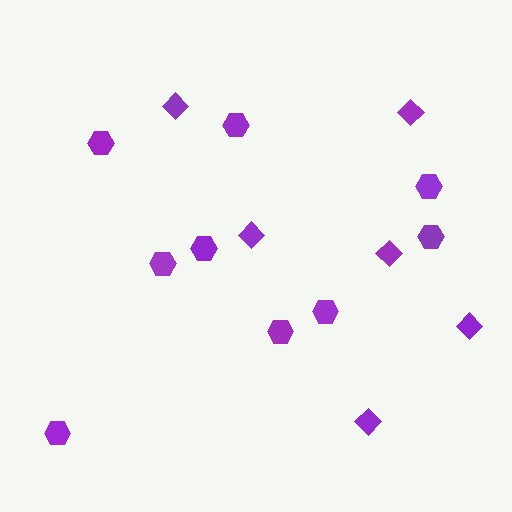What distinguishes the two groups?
There are 2 groups: one group of diamonds (6) and one group of hexagons (9).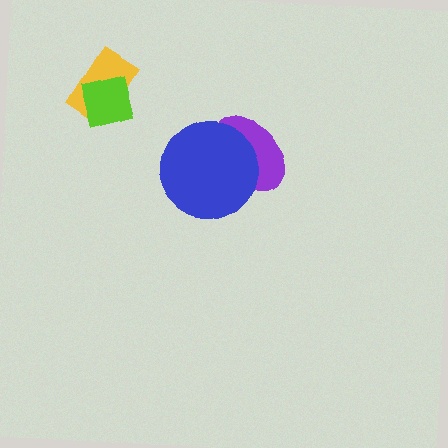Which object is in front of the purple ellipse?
The blue circle is in front of the purple ellipse.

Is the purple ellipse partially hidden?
Yes, it is partially covered by another shape.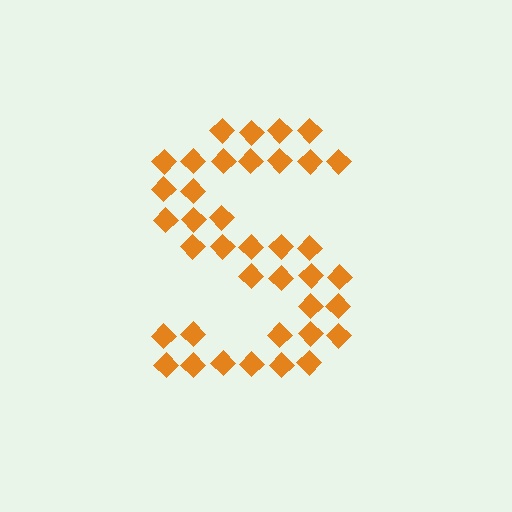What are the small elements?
The small elements are diamonds.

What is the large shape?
The large shape is the letter S.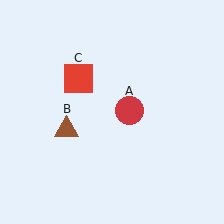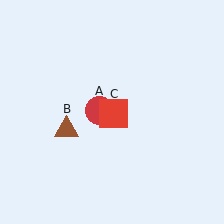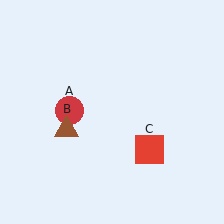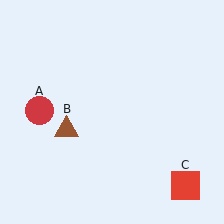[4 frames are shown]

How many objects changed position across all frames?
2 objects changed position: red circle (object A), red square (object C).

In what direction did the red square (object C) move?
The red square (object C) moved down and to the right.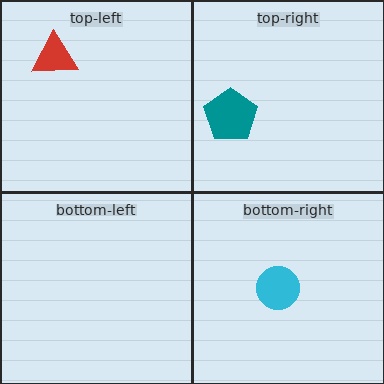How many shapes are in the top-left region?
1.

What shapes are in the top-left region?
The red triangle.